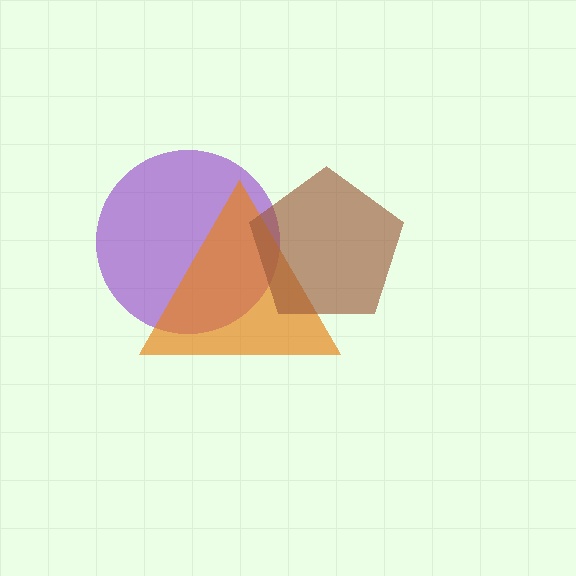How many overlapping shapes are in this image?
There are 3 overlapping shapes in the image.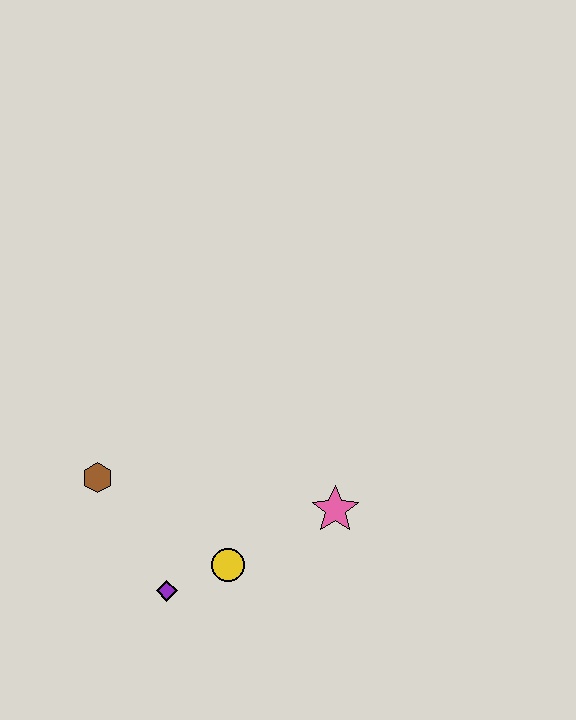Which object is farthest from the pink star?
The brown hexagon is farthest from the pink star.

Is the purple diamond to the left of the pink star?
Yes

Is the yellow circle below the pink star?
Yes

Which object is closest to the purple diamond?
The yellow circle is closest to the purple diamond.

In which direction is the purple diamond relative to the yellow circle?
The purple diamond is to the left of the yellow circle.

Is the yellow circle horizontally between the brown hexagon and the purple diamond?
No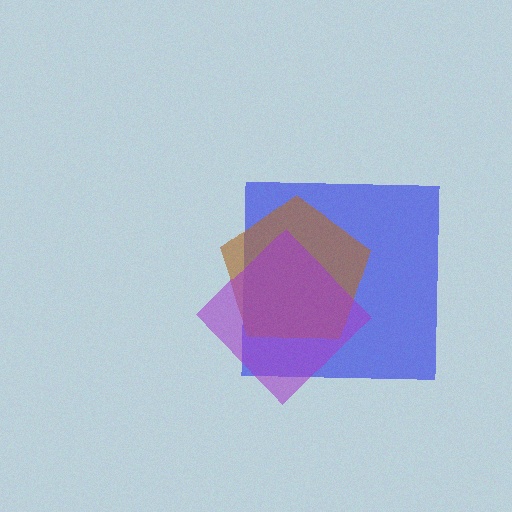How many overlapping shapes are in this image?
There are 3 overlapping shapes in the image.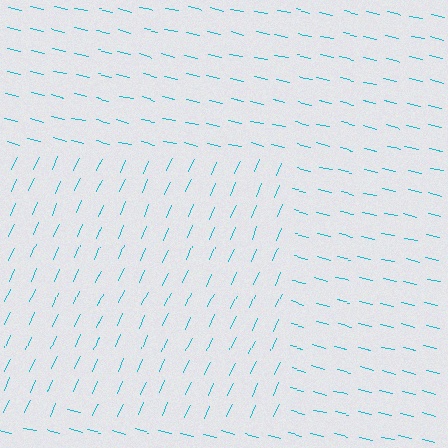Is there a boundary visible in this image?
Yes, there is a texture boundary formed by a change in line orientation.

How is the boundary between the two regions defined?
The boundary is defined purely by a change in line orientation (approximately 79 degrees difference). All lines are the same color and thickness.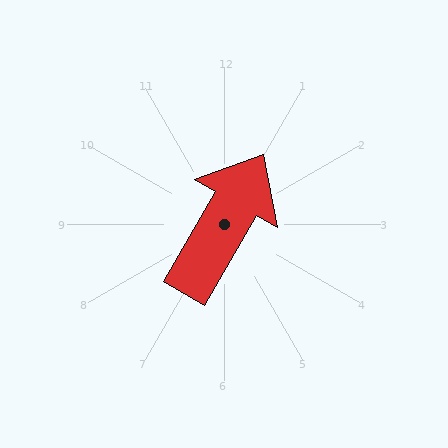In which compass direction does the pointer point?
Northeast.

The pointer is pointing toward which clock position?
Roughly 1 o'clock.